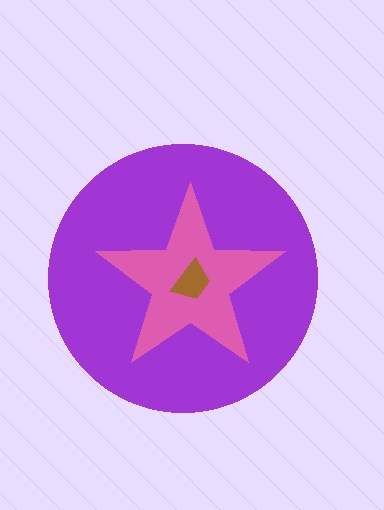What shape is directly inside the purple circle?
The pink star.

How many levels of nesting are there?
3.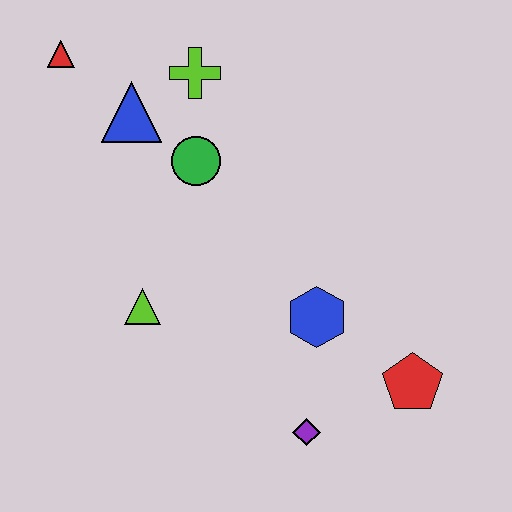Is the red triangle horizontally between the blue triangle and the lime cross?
No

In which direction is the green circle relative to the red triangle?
The green circle is to the right of the red triangle.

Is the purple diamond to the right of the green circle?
Yes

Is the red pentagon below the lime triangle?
Yes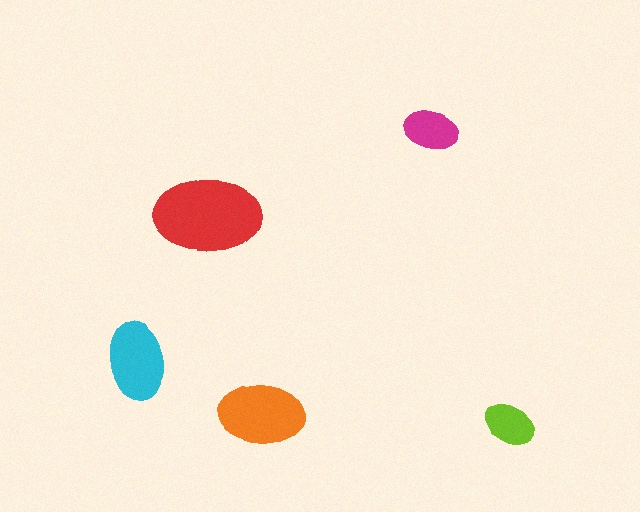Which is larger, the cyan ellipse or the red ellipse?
The red one.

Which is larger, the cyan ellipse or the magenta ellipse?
The cyan one.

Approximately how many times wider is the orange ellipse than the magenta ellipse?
About 1.5 times wider.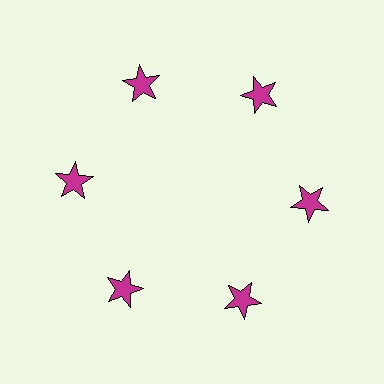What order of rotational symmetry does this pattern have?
This pattern has 6-fold rotational symmetry.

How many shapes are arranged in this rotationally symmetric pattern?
There are 6 shapes, arranged in 6 groups of 1.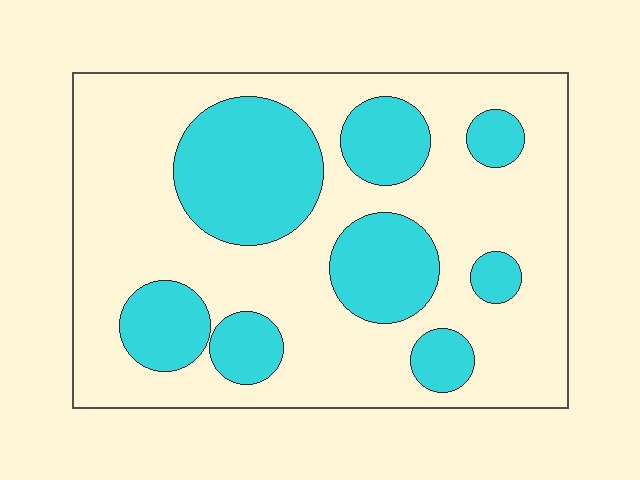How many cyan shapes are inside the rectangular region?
8.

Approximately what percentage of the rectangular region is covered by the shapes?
Approximately 30%.